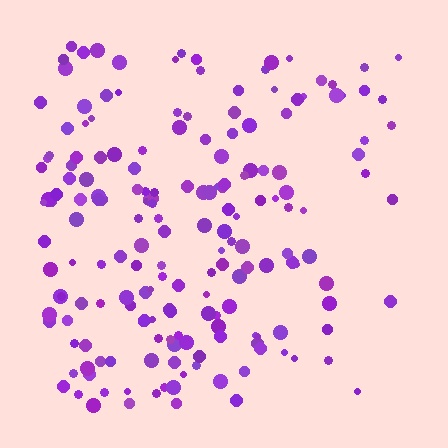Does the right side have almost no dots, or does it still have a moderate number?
Still a moderate number, just noticeably fewer than the left.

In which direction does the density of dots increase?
From right to left, with the left side densest.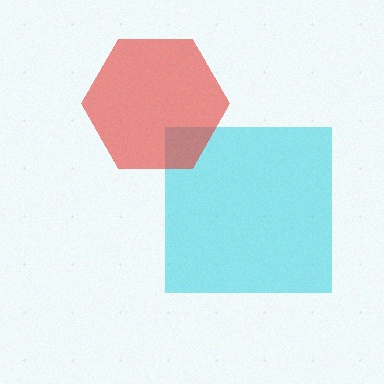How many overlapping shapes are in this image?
There are 2 overlapping shapes in the image.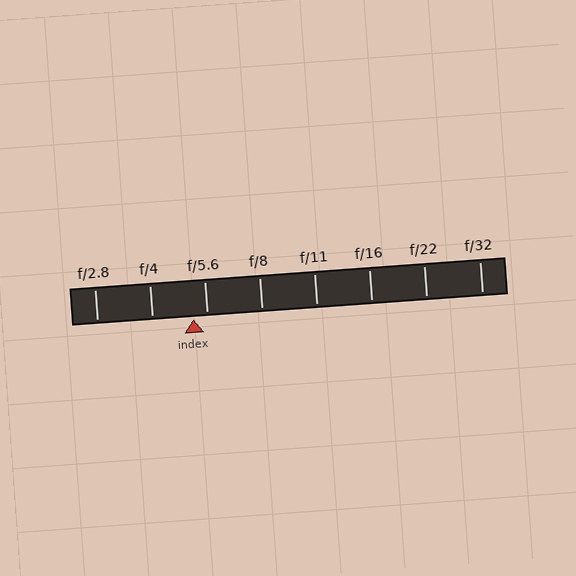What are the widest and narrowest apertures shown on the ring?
The widest aperture shown is f/2.8 and the narrowest is f/32.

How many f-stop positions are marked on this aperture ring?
There are 8 f-stop positions marked.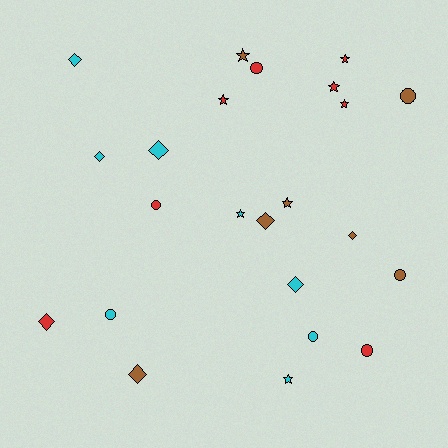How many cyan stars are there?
There are 2 cyan stars.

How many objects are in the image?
There are 23 objects.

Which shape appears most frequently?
Diamond, with 8 objects.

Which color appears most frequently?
Cyan, with 8 objects.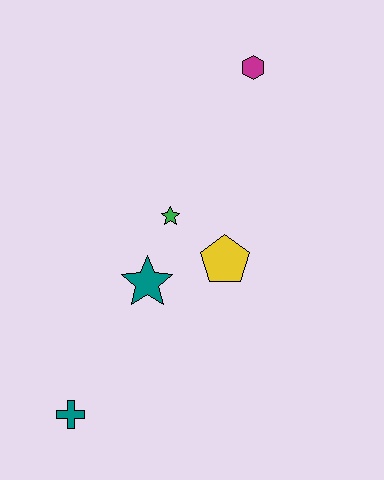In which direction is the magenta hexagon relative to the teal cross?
The magenta hexagon is above the teal cross.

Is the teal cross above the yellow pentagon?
No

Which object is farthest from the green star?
The teal cross is farthest from the green star.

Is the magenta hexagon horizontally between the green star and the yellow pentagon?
No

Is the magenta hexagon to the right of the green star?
Yes